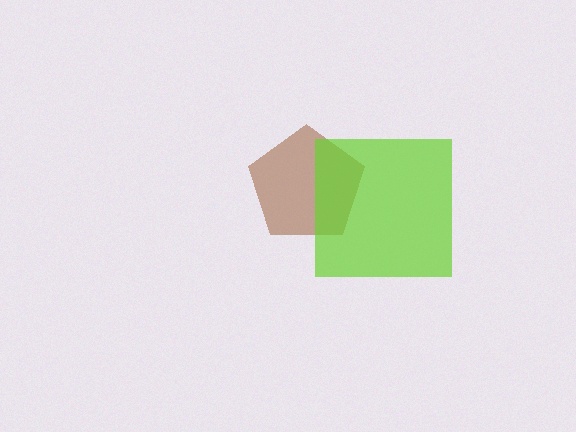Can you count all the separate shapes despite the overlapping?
Yes, there are 2 separate shapes.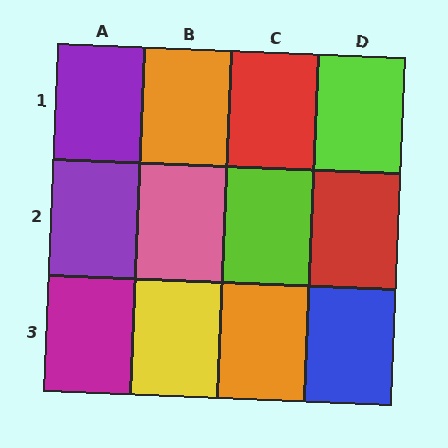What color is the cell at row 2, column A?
Purple.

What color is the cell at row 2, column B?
Pink.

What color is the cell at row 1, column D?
Lime.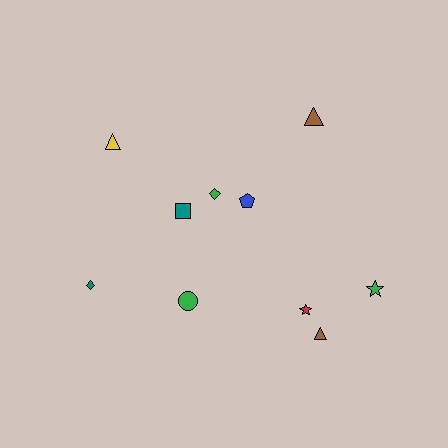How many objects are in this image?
There are 10 objects.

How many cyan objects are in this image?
There are no cyan objects.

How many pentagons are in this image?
There is 1 pentagon.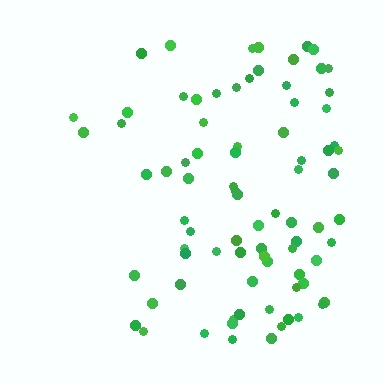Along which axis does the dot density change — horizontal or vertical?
Horizontal.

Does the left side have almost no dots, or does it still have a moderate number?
Still a moderate number, just noticeably fewer than the right.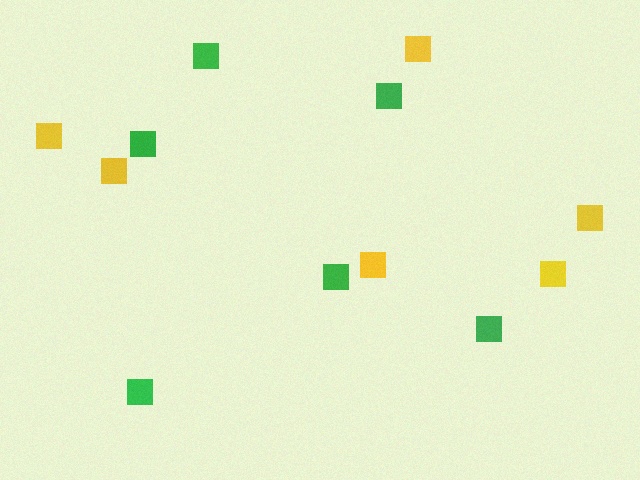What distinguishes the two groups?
There are 2 groups: one group of green squares (6) and one group of yellow squares (6).